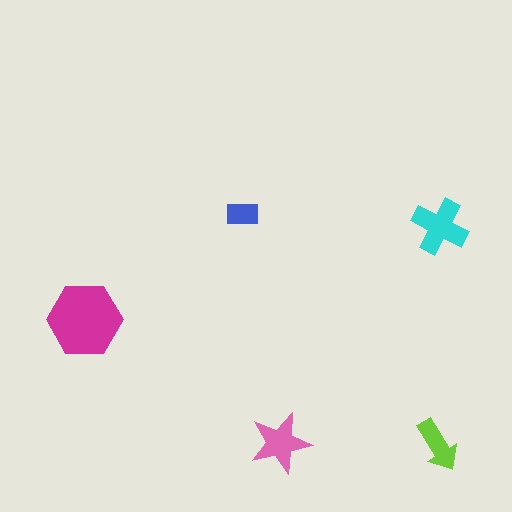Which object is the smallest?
The blue rectangle.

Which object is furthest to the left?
The magenta hexagon is leftmost.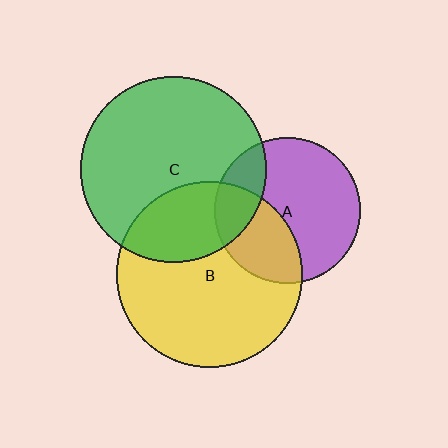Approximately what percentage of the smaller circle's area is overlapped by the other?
Approximately 30%.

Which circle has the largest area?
Circle C (green).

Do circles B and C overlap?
Yes.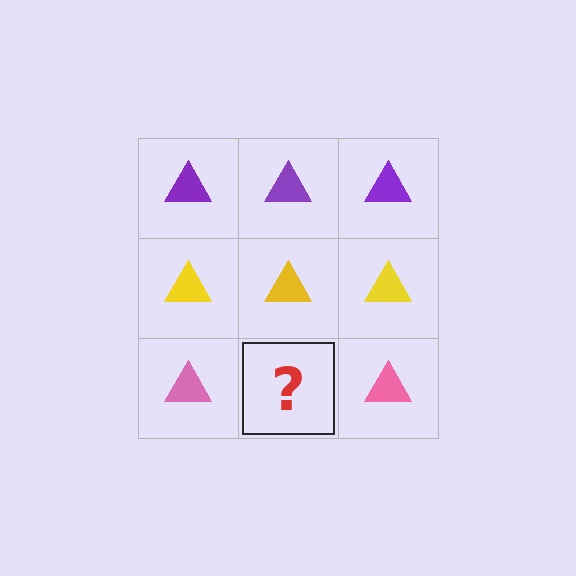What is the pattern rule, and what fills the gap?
The rule is that each row has a consistent color. The gap should be filled with a pink triangle.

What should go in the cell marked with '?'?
The missing cell should contain a pink triangle.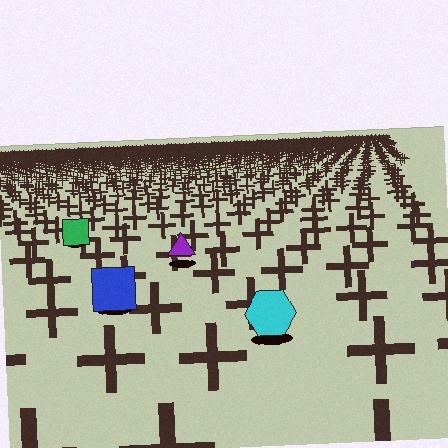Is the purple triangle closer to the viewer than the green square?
Yes. The purple triangle is closer — you can tell from the texture gradient: the ground texture is coarser near it.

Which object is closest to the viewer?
The cyan hexagon is closest. The texture marks near it are larger and more spread out.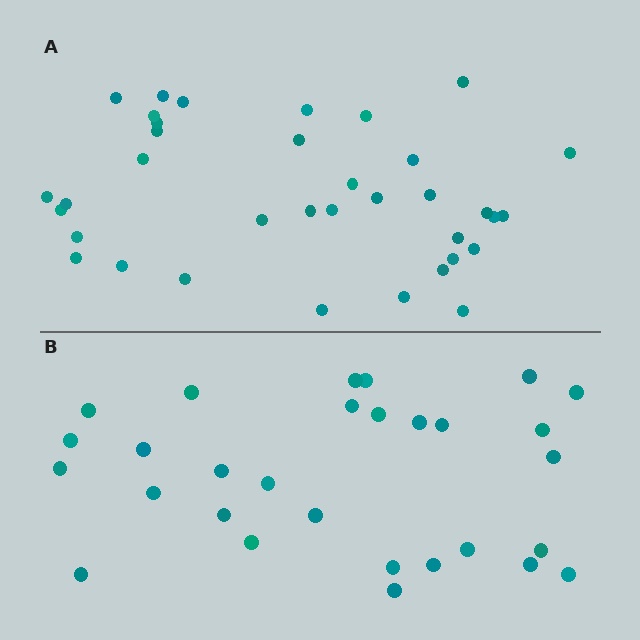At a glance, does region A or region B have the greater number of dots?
Region A (the top region) has more dots.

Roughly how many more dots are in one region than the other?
Region A has roughly 8 or so more dots than region B.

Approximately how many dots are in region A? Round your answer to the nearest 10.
About 40 dots. (The exact count is 36, which rounds to 40.)